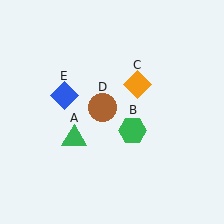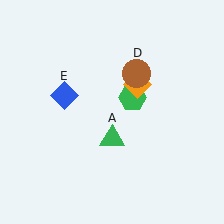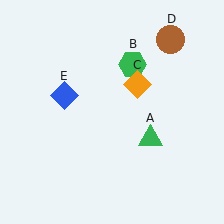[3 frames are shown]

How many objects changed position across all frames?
3 objects changed position: green triangle (object A), green hexagon (object B), brown circle (object D).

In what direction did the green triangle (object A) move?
The green triangle (object A) moved right.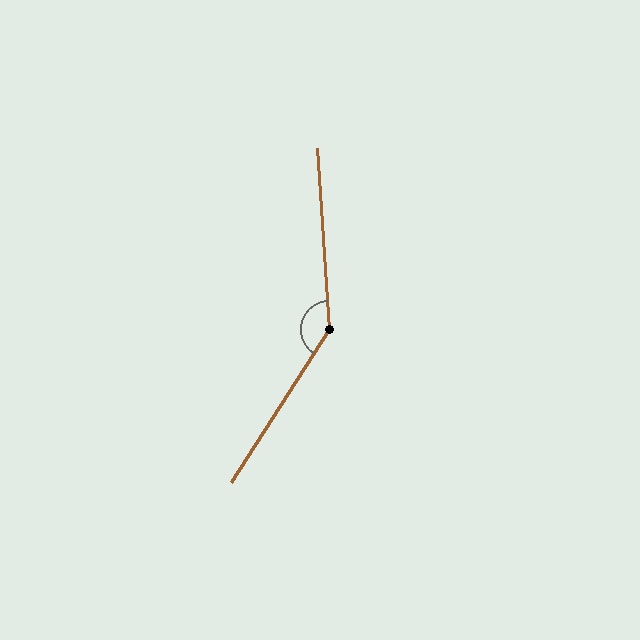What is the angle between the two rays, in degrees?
Approximately 143 degrees.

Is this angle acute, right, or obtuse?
It is obtuse.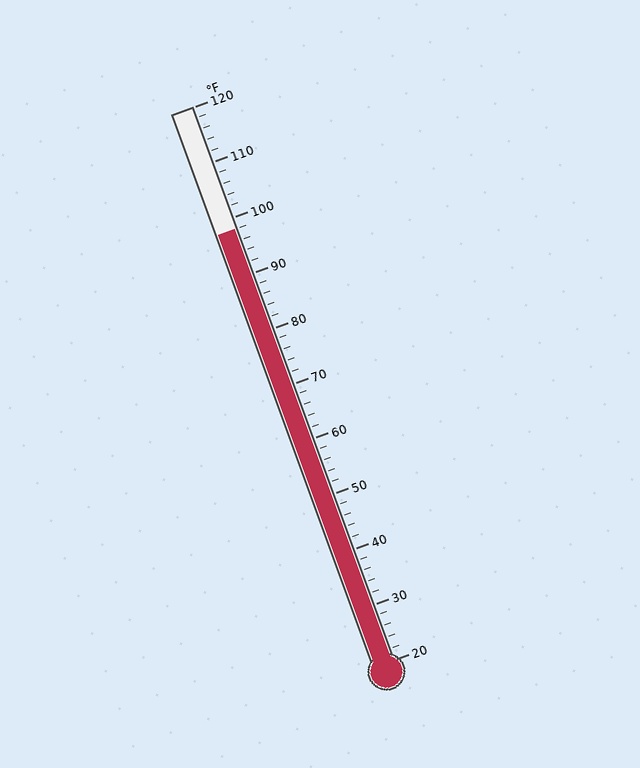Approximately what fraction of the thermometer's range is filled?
The thermometer is filled to approximately 80% of its range.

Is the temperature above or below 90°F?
The temperature is above 90°F.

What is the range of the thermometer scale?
The thermometer scale ranges from 20°F to 120°F.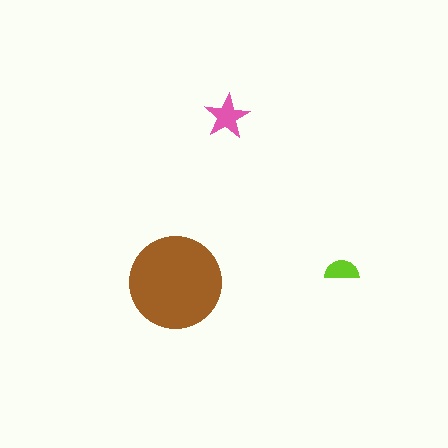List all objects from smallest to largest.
The lime semicircle, the pink star, the brown circle.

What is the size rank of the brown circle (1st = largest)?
1st.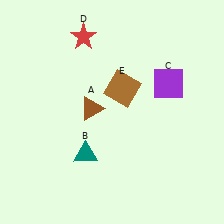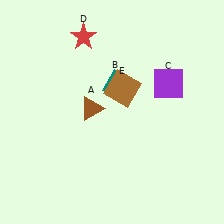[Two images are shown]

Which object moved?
The teal triangle (B) moved up.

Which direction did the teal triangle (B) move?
The teal triangle (B) moved up.